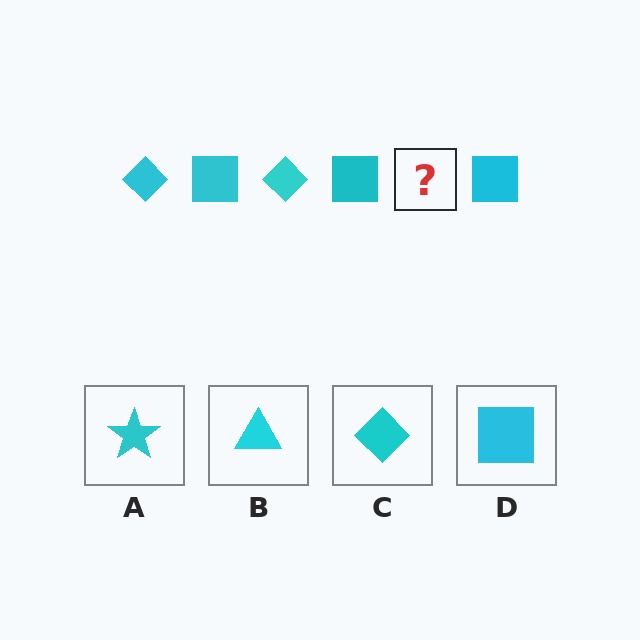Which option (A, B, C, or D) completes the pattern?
C.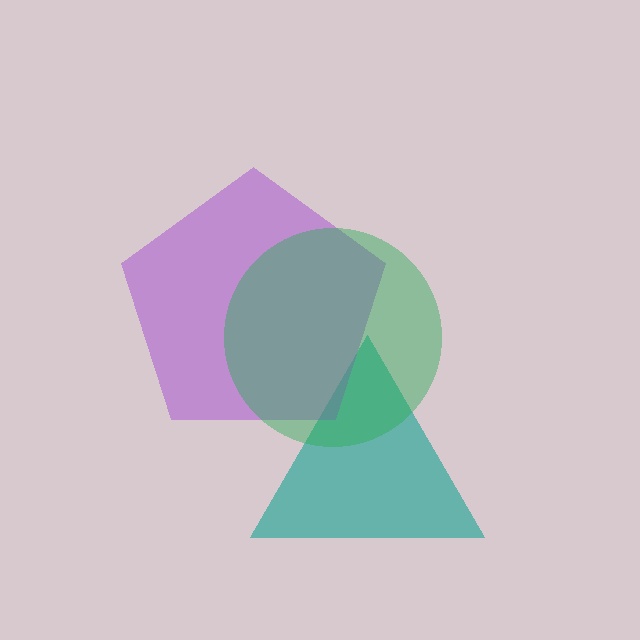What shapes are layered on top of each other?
The layered shapes are: a teal triangle, a purple pentagon, a green circle.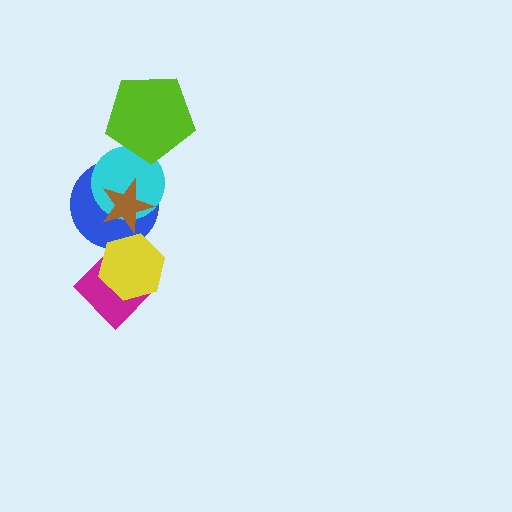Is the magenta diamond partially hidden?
Yes, it is partially covered by another shape.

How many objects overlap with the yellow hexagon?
2 objects overlap with the yellow hexagon.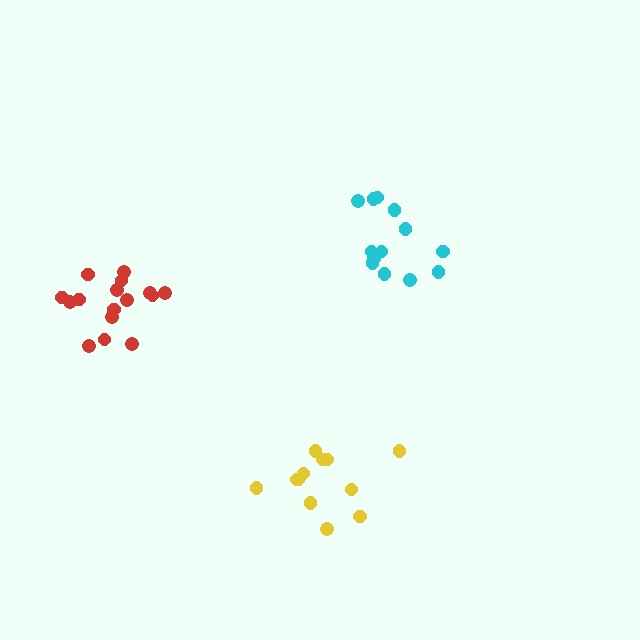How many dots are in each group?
Group 1: 12 dots, Group 2: 13 dots, Group 3: 16 dots (41 total).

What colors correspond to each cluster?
The clusters are colored: yellow, cyan, red.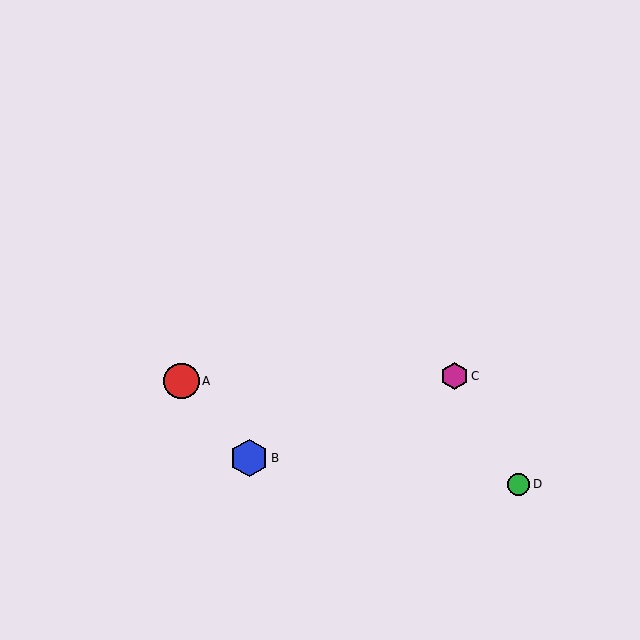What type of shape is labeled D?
Shape D is a green circle.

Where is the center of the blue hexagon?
The center of the blue hexagon is at (249, 458).